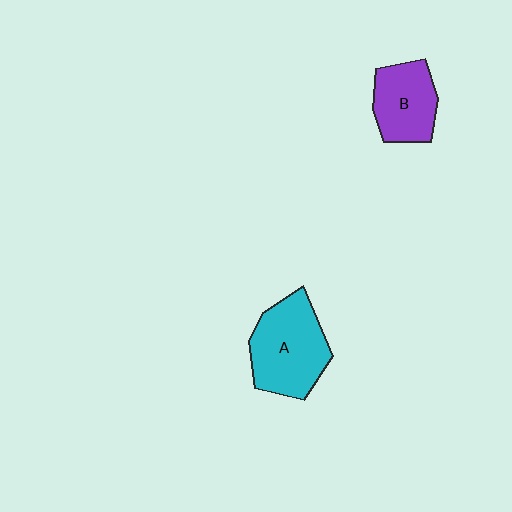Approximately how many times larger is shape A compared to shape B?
Approximately 1.4 times.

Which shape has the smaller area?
Shape B (purple).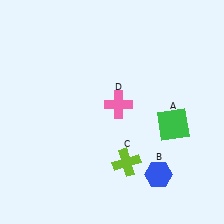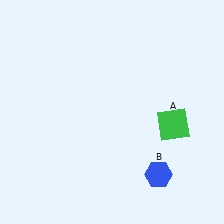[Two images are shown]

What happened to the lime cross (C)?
The lime cross (C) was removed in Image 2. It was in the bottom-right area of Image 1.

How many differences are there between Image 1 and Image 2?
There are 2 differences between the two images.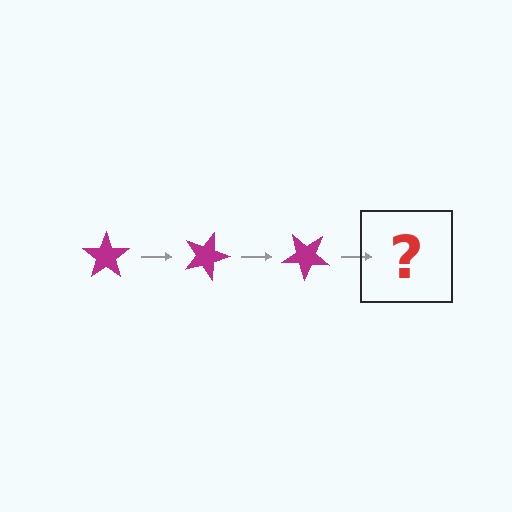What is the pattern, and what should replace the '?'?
The pattern is that the star rotates 20 degrees each step. The '?' should be a magenta star rotated 60 degrees.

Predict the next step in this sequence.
The next step is a magenta star rotated 60 degrees.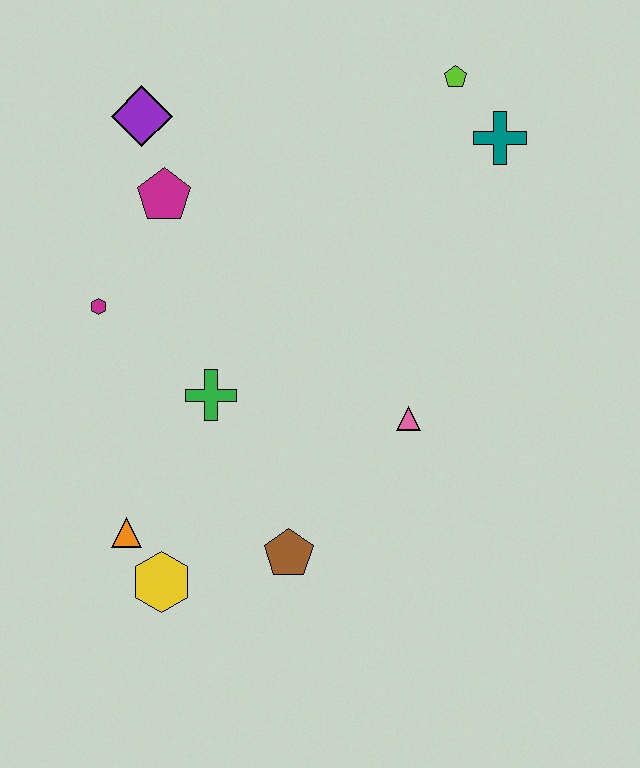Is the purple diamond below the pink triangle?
No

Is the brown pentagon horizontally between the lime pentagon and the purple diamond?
Yes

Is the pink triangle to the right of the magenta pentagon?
Yes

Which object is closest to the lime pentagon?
The teal cross is closest to the lime pentagon.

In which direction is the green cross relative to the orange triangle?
The green cross is above the orange triangle.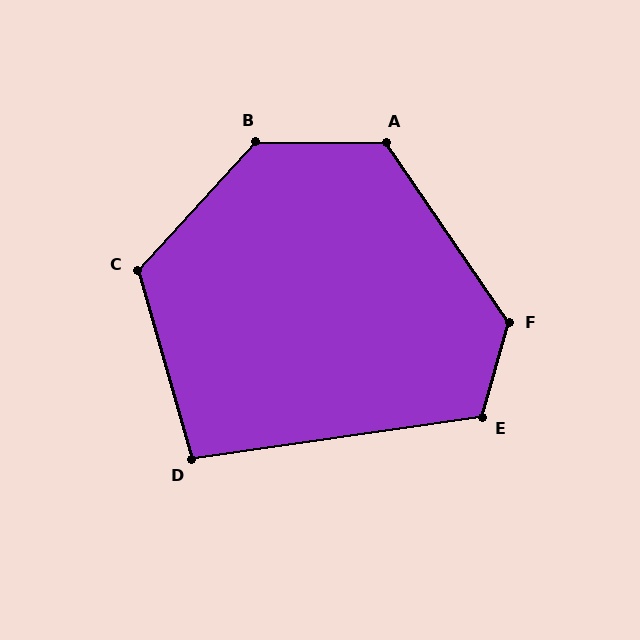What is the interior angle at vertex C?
Approximately 121 degrees (obtuse).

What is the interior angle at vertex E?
Approximately 114 degrees (obtuse).